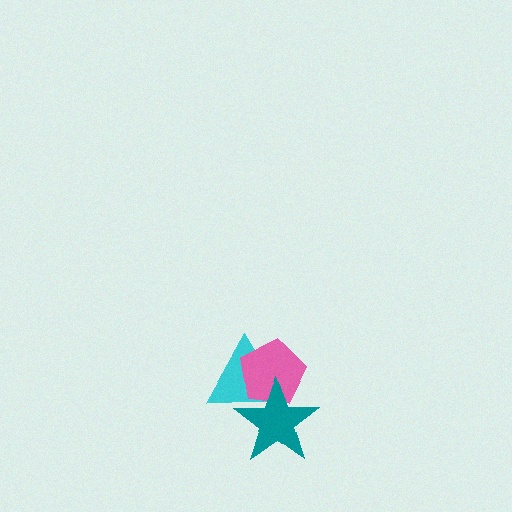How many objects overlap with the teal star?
2 objects overlap with the teal star.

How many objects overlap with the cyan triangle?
2 objects overlap with the cyan triangle.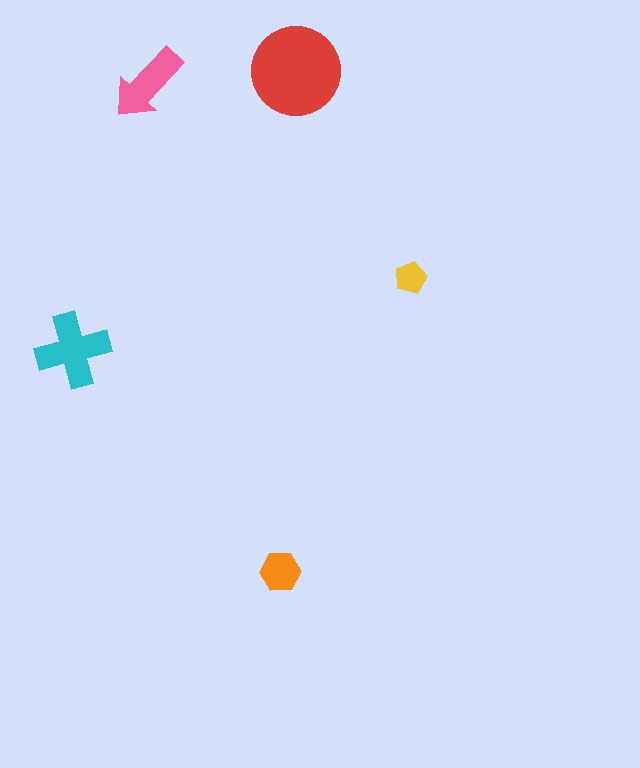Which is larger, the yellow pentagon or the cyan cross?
The cyan cross.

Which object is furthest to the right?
The yellow pentagon is rightmost.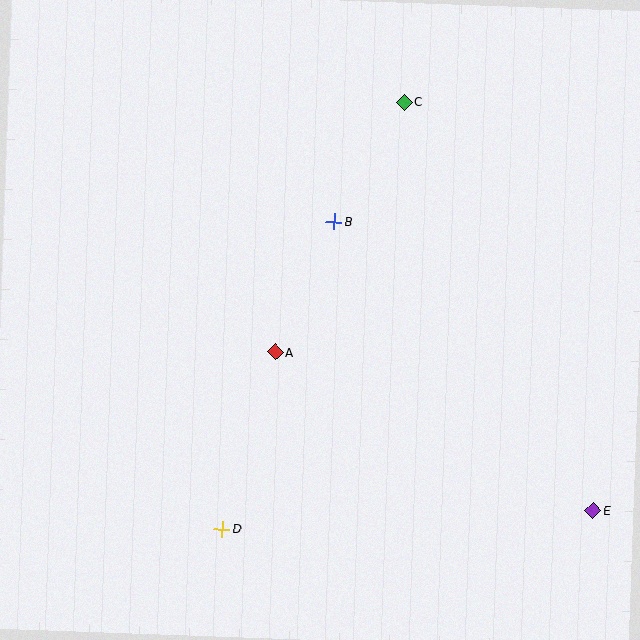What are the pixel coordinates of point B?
Point B is at (334, 222).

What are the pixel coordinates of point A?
Point A is at (275, 352).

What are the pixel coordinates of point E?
Point E is at (593, 511).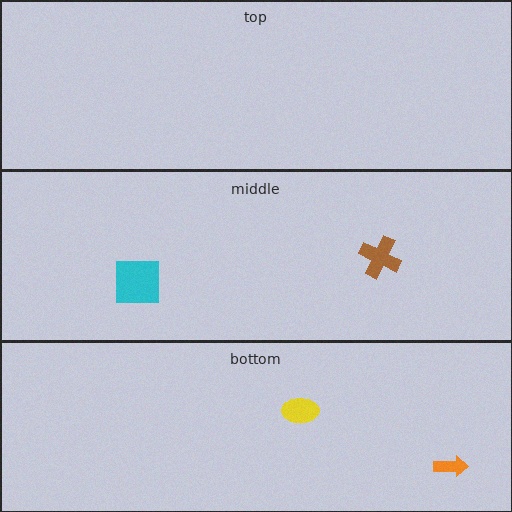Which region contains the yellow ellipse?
The bottom region.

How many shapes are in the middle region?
2.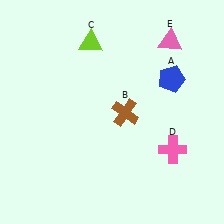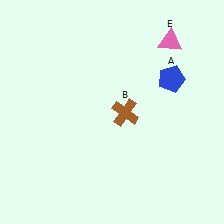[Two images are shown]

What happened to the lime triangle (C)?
The lime triangle (C) was removed in Image 2. It was in the top-left area of Image 1.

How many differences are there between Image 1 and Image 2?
There are 2 differences between the two images.